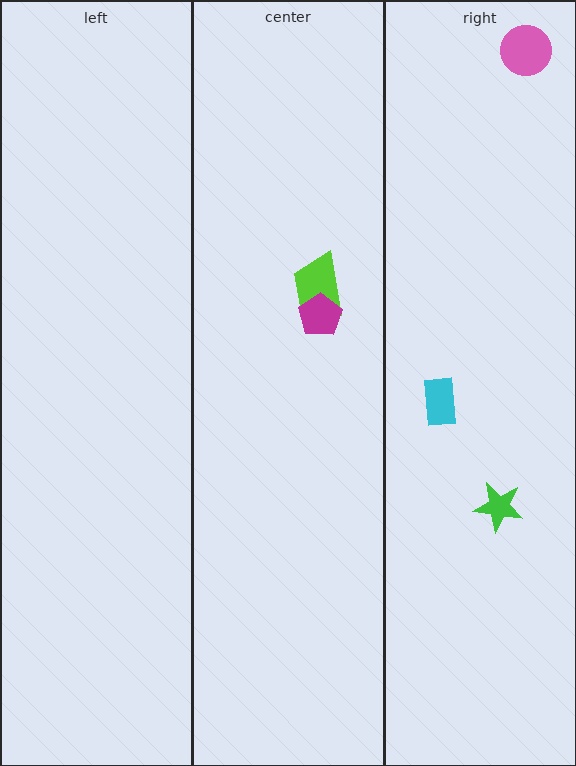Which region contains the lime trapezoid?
The center region.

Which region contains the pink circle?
The right region.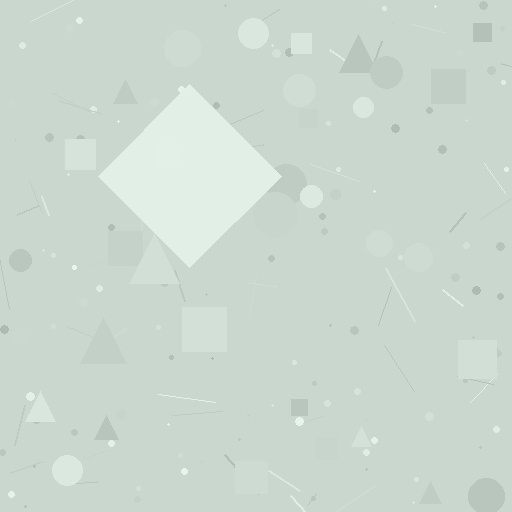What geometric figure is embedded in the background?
A diamond is embedded in the background.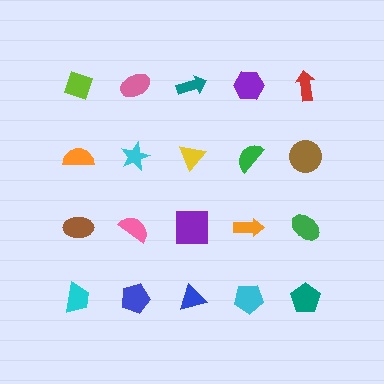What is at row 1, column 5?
A red arrow.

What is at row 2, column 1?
An orange semicircle.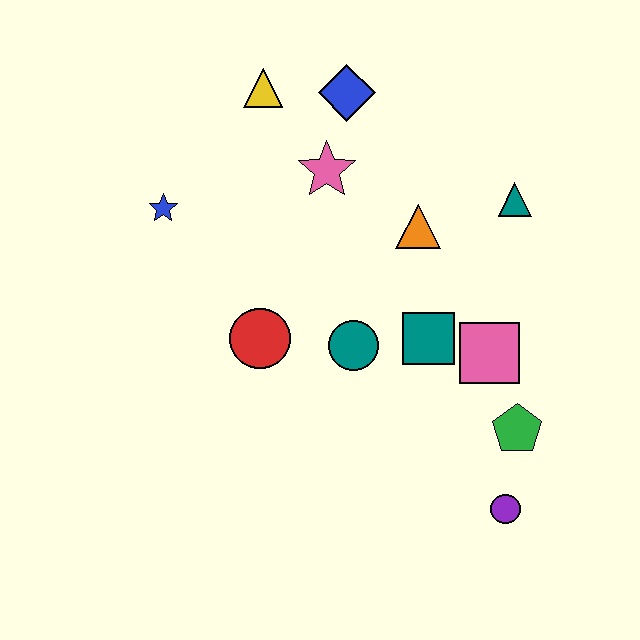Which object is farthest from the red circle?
The purple circle is farthest from the red circle.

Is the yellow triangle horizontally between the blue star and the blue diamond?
Yes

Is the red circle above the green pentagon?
Yes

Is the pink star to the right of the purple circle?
No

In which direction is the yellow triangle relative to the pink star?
The yellow triangle is above the pink star.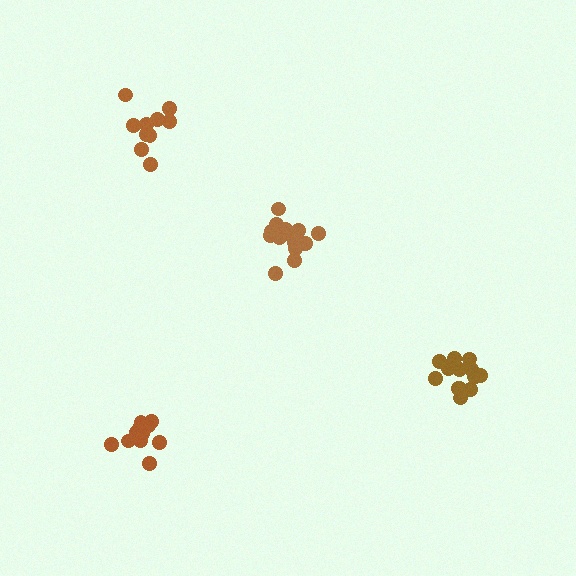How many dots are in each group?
Group 1: 14 dots, Group 2: 15 dots, Group 3: 12 dots, Group 4: 10 dots (51 total).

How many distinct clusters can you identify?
There are 4 distinct clusters.